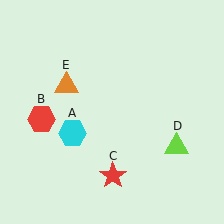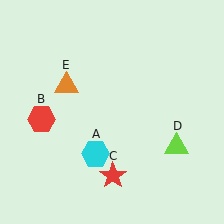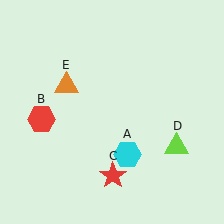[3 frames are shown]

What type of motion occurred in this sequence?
The cyan hexagon (object A) rotated counterclockwise around the center of the scene.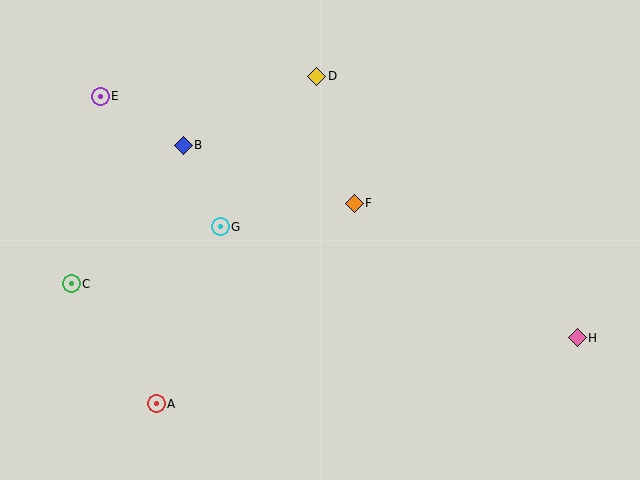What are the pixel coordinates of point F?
Point F is at (354, 203).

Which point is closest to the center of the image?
Point F at (354, 203) is closest to the center.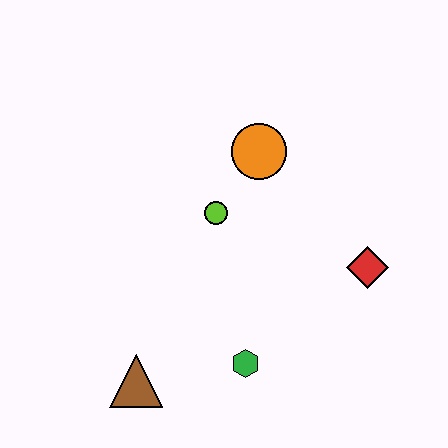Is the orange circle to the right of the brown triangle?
Yes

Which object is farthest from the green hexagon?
The orange circle is farthest from the green hexagon.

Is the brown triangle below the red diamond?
Yes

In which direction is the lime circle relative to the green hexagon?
The lime circle is above the green hexagon.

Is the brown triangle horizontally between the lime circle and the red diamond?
No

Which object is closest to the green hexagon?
The brown triangle is closest to the green hexagon.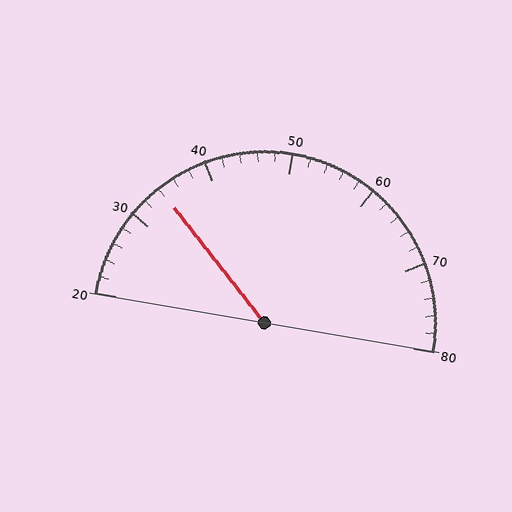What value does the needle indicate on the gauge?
The needle indicates approximately 34.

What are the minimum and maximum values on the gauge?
The gauge ranges from 20 to 80.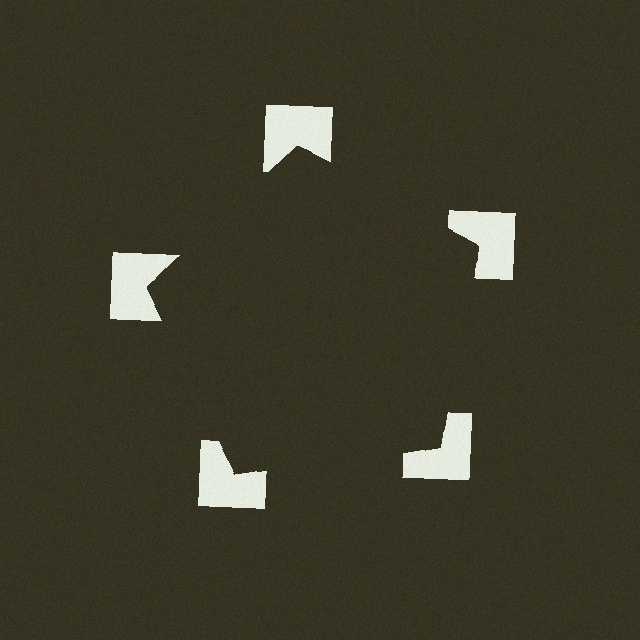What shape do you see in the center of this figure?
An illusory pentagon — its edges are inferred from the aligned wedge cuts in the notched squares, not physically drawn.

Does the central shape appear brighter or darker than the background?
It typically appears slightly darker than the background, even though no actual brightness change is drawn.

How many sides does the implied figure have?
5 sides.